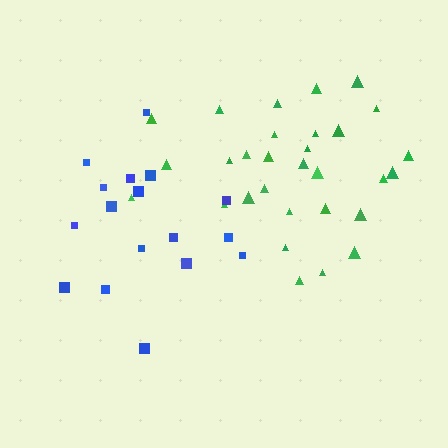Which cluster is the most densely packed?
Green.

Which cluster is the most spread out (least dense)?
Blue.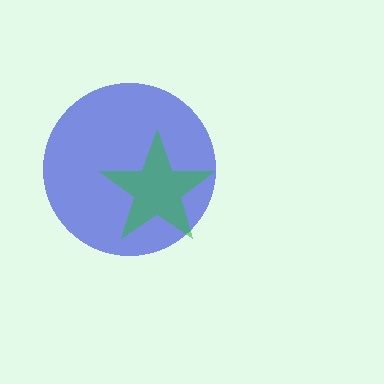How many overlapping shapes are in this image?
There are 2 overlapping shapes in the image.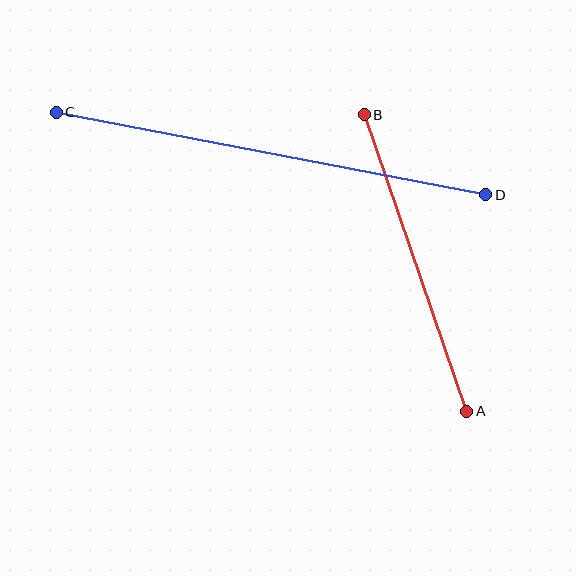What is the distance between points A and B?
The distance is approximately 314 pixels.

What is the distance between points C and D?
The distance is approximately 437 pixels.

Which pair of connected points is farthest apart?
Points C and D are farthest apart.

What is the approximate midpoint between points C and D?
The midpoint is at approximately (271, 153) pixels.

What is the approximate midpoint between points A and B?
The midpoint is at approximately (416, 263) pixels.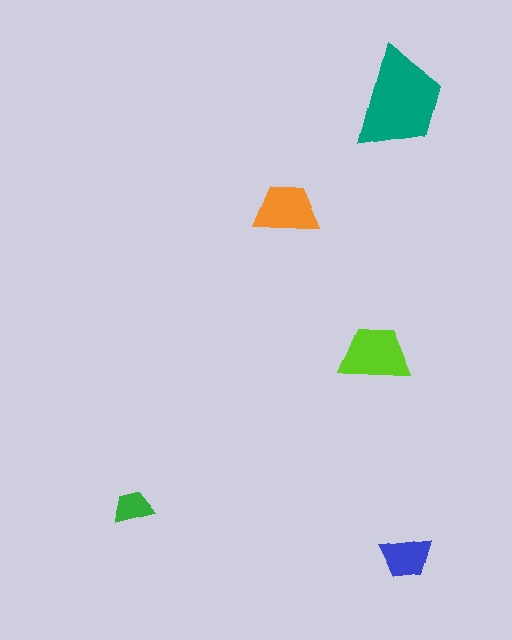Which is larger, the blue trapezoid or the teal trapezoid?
The teal one.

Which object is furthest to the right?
The blue trapezoid is rightmost.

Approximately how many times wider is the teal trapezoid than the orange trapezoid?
About 1.5 times wider.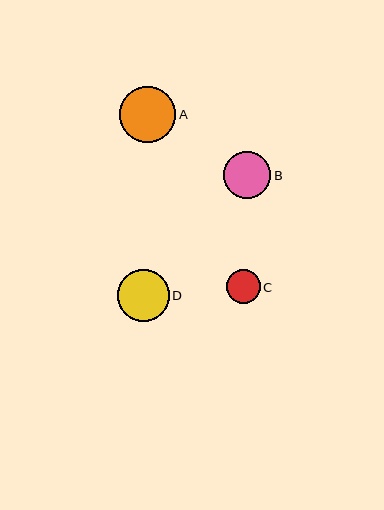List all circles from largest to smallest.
From largest to smallest: A, D, B, C.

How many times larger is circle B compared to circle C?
Circle B is approximately 1.4 times the size of circle C.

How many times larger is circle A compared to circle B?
Circle A is approximately 1.2 times the size of circle B.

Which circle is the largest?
Circle A is the largest with a size of approximately 57 pixels.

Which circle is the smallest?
Circle C is the smallest with a size of approximately 34 pixels.